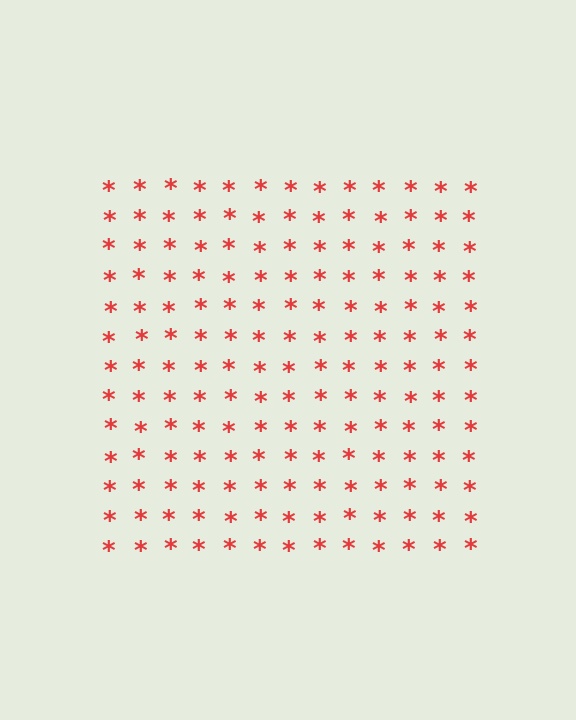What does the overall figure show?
The overall figure shows a square.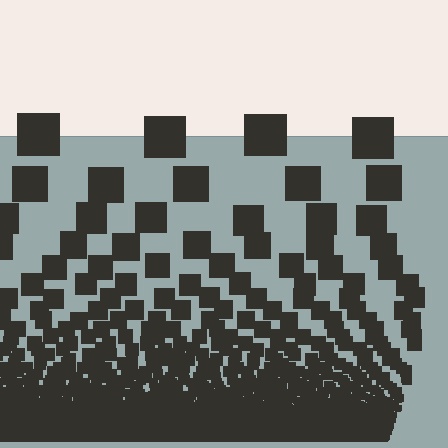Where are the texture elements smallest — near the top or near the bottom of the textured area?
Near the bottom.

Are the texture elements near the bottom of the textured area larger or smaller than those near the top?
Smaller. The gradient is inverted — elements near the bottom are smaller and denser.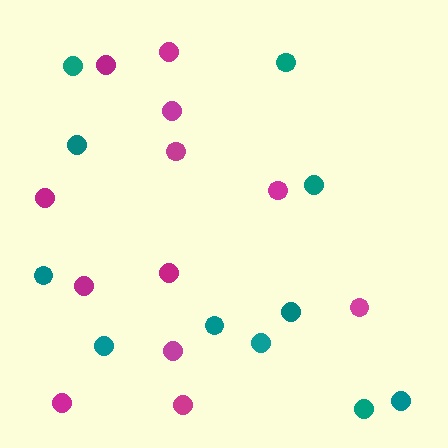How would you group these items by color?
There are 2 groups: one group of magenta circles (12) and one group of teal circles (11).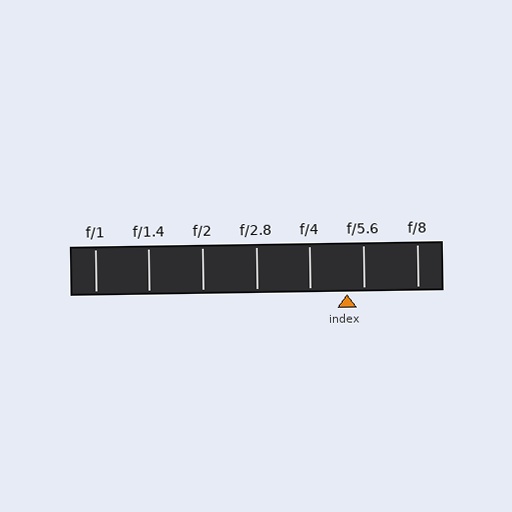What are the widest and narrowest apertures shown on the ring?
The widest aperture shown is f/1 and the narrowest is f/8.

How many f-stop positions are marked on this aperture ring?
There are 7 f-stop positions marked.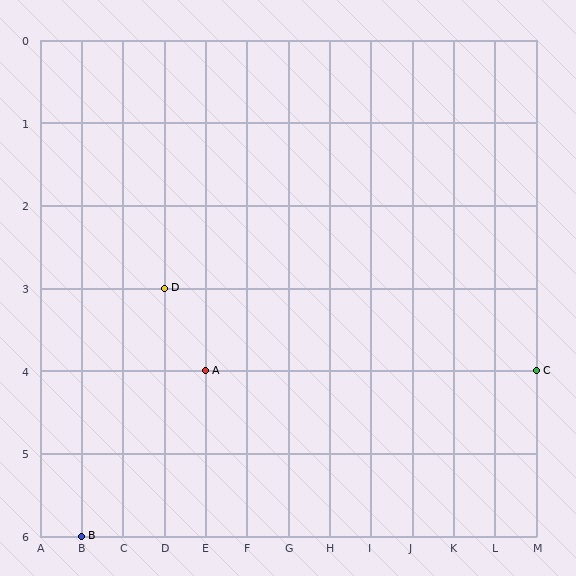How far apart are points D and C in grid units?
Points D and C are 9 columns and 1 row apart (about 9.1 grid units diagonally).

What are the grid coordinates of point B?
Point B is at grid coordinates (B, 6).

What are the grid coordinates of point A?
Point A is at grid coordinates (E, 4).